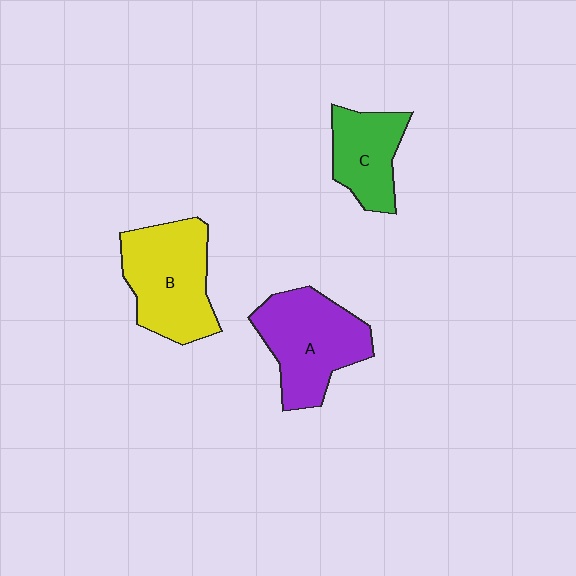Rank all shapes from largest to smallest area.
From largest to smallest: B (yellow), A (purple), C (green).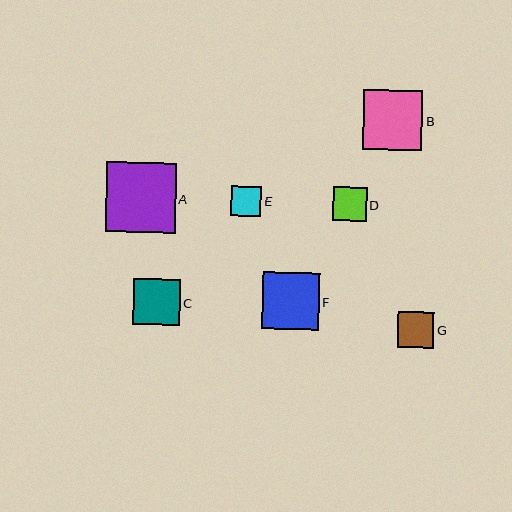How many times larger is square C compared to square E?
Square C is approximately 1.6 times the size of square E.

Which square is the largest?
Square A is the largest with a size of approximately 70 pixels.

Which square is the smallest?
Square E is the smallest with a size of approximately 30 pixels.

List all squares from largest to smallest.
From largest to smallest: A, B, F, C, G, D, E.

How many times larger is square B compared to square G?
Square B is approximately 1.6 times the size of square G.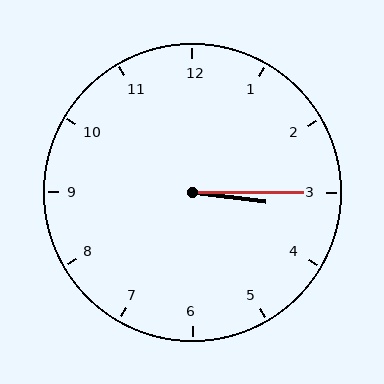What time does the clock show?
3:15.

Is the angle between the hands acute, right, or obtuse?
It is acute.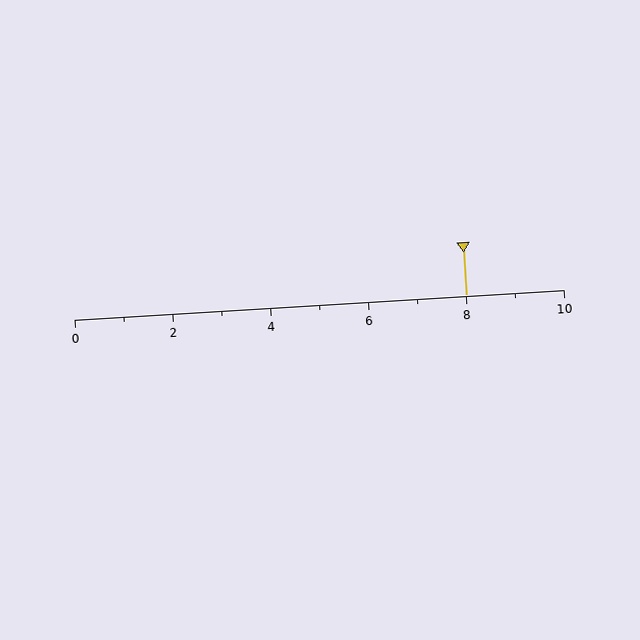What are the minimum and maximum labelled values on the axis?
The axis runs from 0 to 10.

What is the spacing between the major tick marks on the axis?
The major ticks are spaced 2 apart.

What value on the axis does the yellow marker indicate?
The marker indicates approximately 8.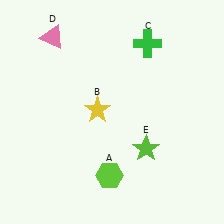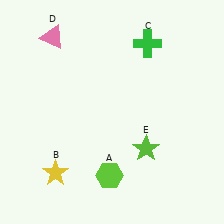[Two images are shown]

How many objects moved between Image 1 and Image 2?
1 object moved between the two images.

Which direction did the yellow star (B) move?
The yellow star (B) moved down.